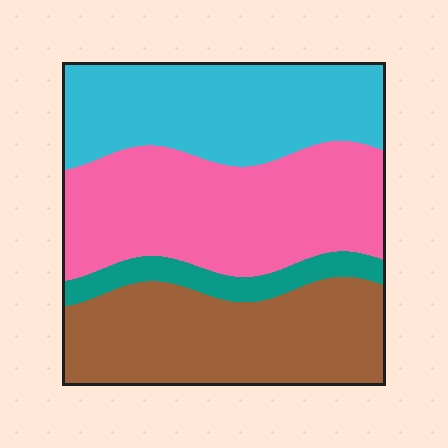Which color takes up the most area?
Pink, at roughly 35%.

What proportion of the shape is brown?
Brown covers 30% of the shape.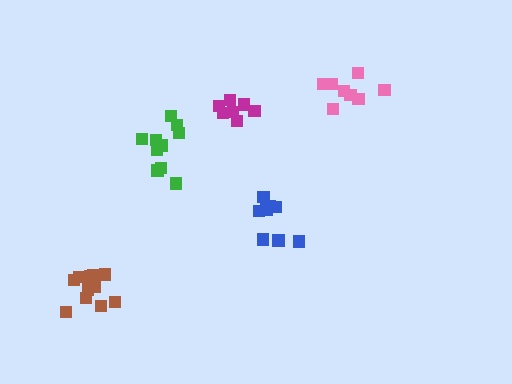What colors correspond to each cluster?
The clusters are colored: brown, green, magenta, pink, blue.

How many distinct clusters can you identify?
There are 5 distinct clusters.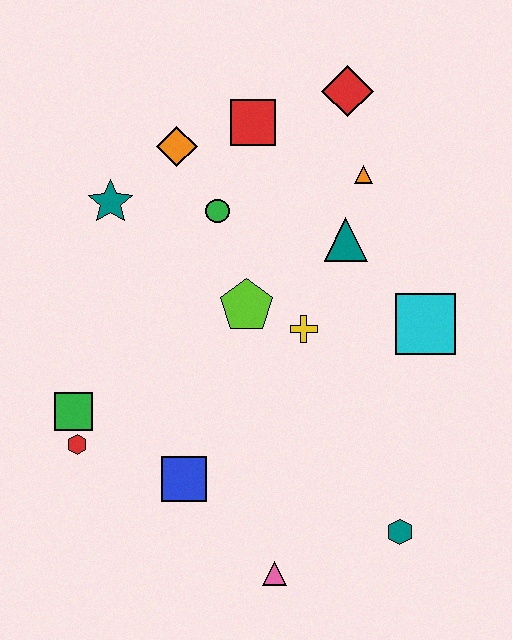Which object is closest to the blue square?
The red hexagon is closest to the blue square.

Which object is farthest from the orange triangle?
The pink triangle is farthest from the orange triangle.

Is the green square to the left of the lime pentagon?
Yes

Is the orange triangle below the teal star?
No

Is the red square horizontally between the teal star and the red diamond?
Yes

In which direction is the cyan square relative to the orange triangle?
The cyan square is below the orange triangle.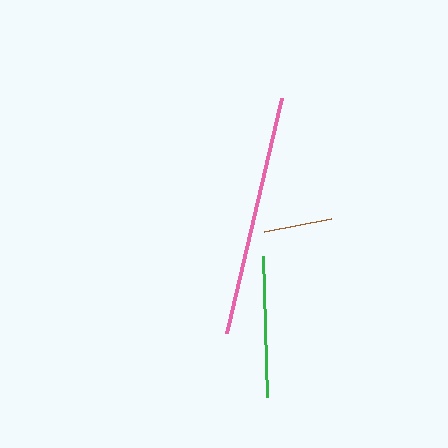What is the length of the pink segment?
The pink segment is approximately 241 pixels long.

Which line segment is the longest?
The pink line is the longest at approximately 241 pixels.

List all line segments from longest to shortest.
From longest to shortest: pink, green, brown.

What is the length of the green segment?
The green segment is approximately 141 pixels long.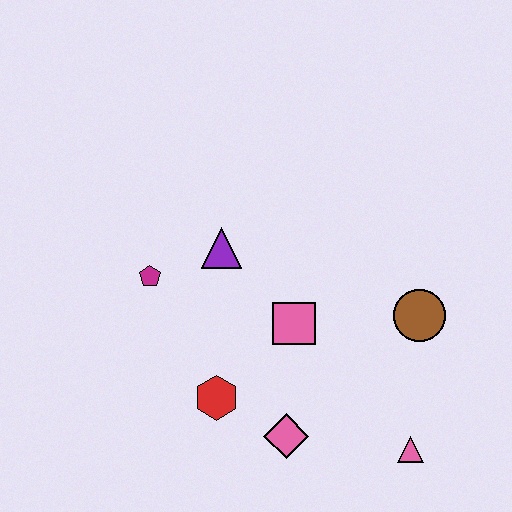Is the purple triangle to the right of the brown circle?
No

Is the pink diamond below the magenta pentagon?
Yes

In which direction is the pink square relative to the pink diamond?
The pink square is above the pink diamond.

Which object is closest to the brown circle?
The pink square is closest to the brown circle.